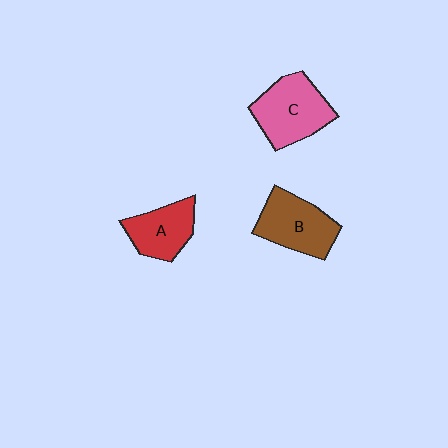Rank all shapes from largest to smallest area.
From largest to smallest: C (pink), B (brown), A (red).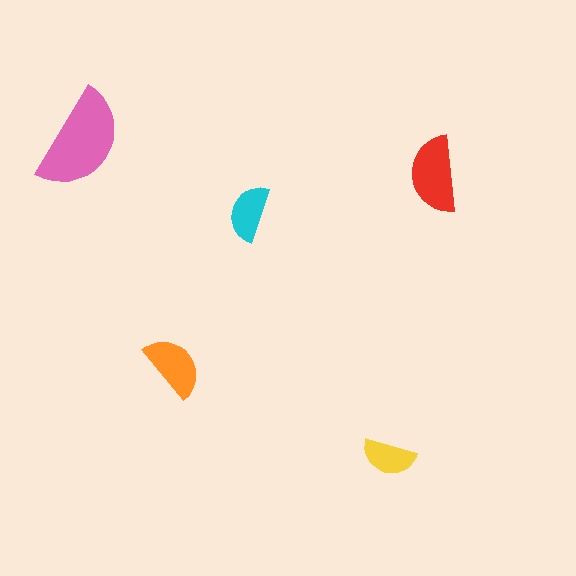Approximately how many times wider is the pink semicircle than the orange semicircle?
About 1.5 times wider.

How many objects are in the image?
There are 5 objects in the image.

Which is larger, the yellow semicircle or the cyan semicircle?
The cyan one.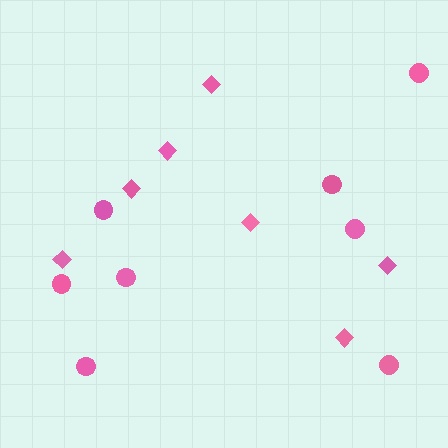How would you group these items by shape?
There are 2 groups: one group of diamonds (7) and one group of circles (8).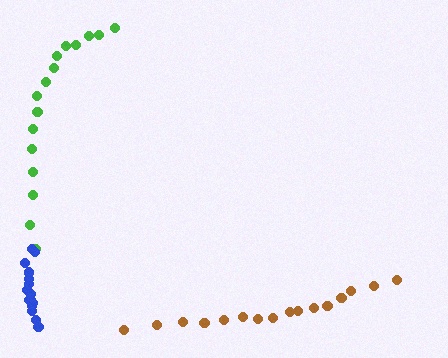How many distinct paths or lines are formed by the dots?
There are 3 distinct paths.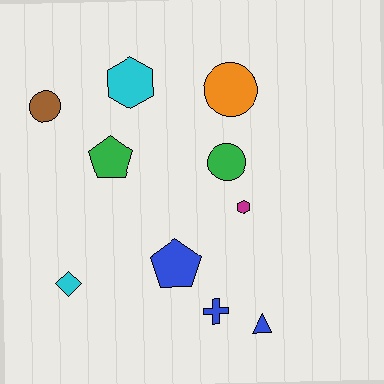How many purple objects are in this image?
There are no purple objects.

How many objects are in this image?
There are 10 objects.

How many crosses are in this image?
There is 1 cross.